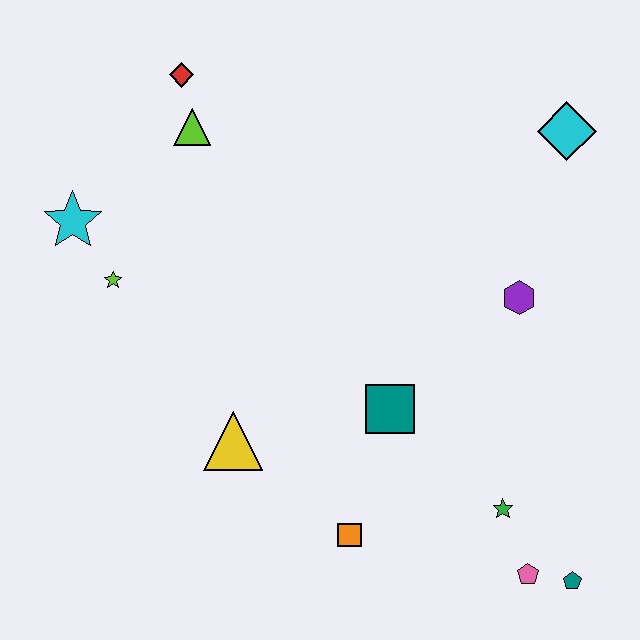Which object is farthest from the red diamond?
The teal pentagon is farthest from the red diamond.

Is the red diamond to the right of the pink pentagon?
No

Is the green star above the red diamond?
No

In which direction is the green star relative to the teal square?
The green star is to the right of the teal square.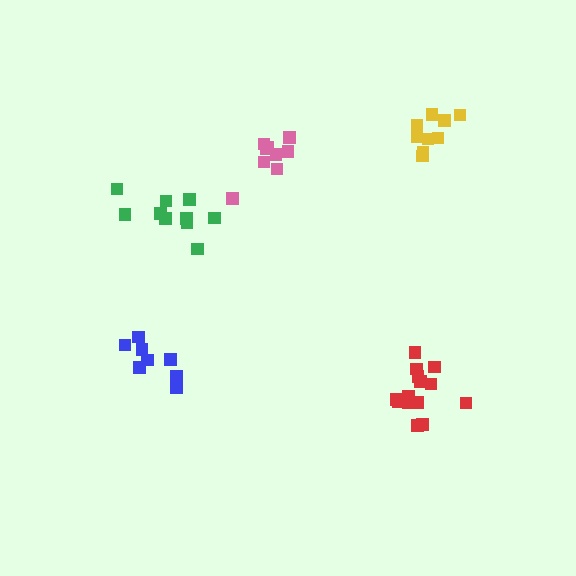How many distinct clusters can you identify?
There are 5 distinct clusters.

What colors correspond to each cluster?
The clusters are colored: green, pink, yellow, red, blue.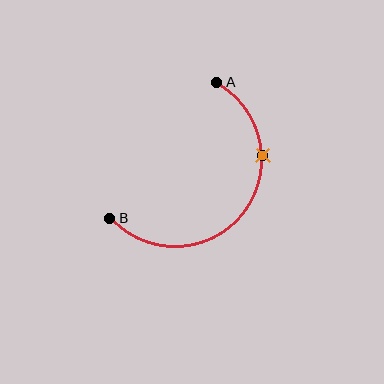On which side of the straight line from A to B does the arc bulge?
The arc bulges below and to the right of the straight line connecting A and B.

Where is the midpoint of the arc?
The arc midpoint is the point on the curve farthest from the straight line joining A and B. It sits below and to the right of that line.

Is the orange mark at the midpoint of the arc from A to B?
No. The orange mark lies on the arc but is closer to endpoint A. The arc midpoint would be at the point on the curve equidistant along the arc from both A and B.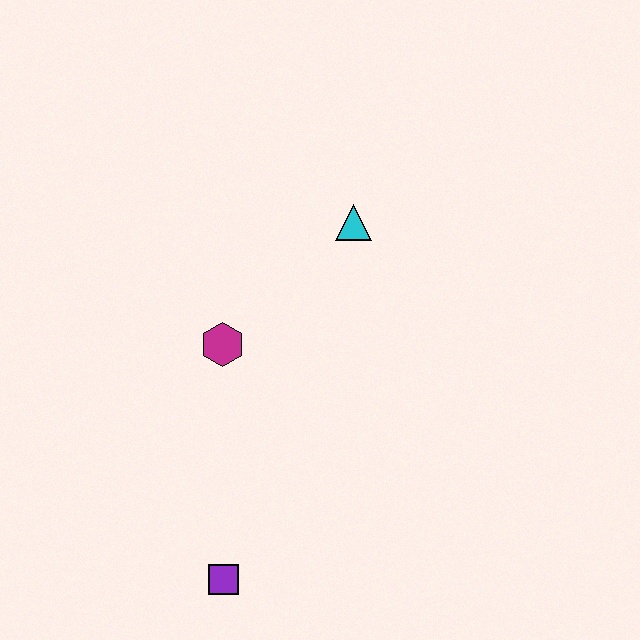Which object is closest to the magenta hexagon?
The cyan triangle is closest to the magenta hexagon.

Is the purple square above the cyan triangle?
No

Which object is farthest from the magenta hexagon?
The purple square is farthest from the magenta hexagon.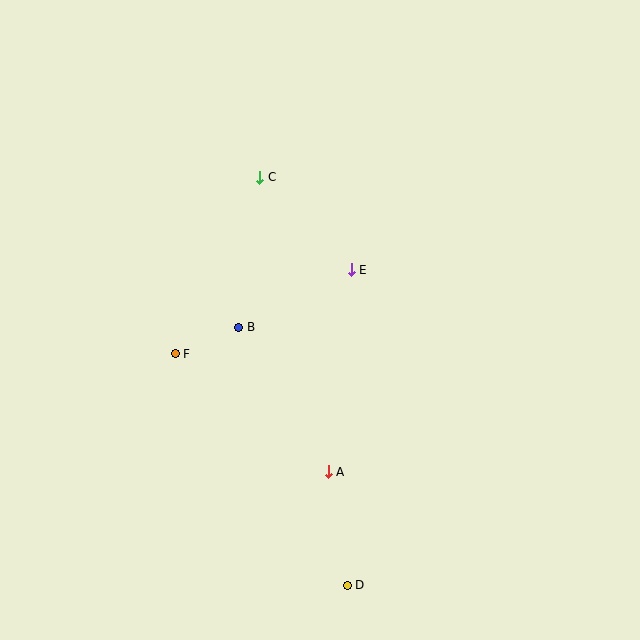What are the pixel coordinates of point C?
Point C is at (260, 177).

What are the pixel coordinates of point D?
Point D is at (347, 585).